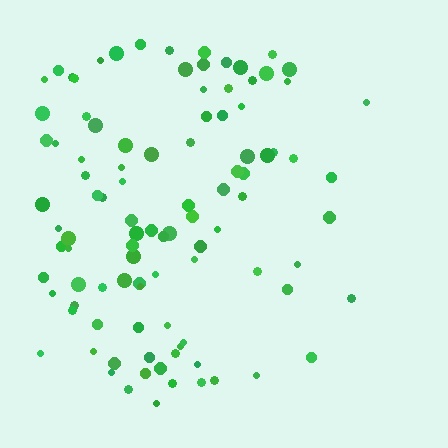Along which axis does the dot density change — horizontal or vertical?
Horizontal.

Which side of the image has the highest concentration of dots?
The left.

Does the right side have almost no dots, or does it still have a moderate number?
Still a moderate number, just noticeably fewer than the left.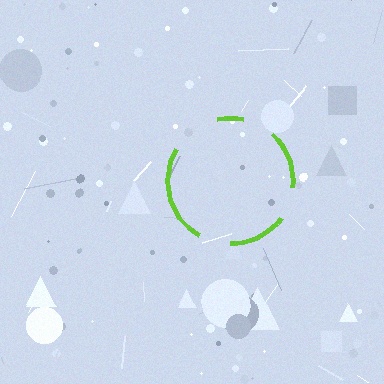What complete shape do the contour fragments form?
The contour fragments form a circle.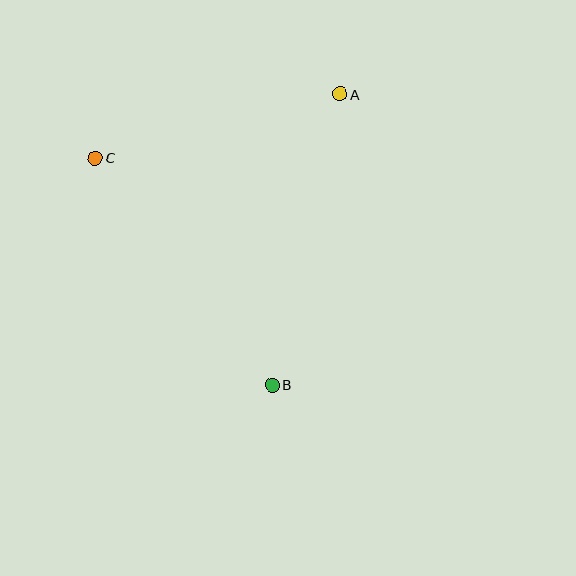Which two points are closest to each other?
Points A and C are closest to each other.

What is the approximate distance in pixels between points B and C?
The distance between B and C is approximately 288 pixels.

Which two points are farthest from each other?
Points A and B are farthest from each other.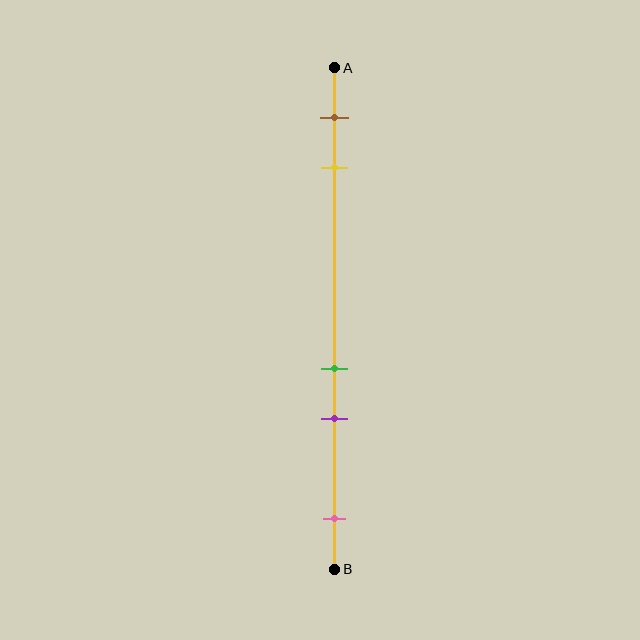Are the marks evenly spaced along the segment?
No, the marks are not evenly spaced.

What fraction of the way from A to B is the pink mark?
The pink mark is approximately 90% (0.9) of the way from A to B.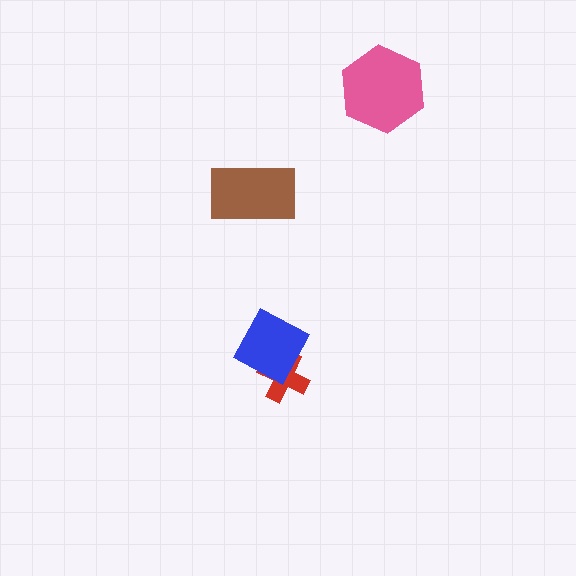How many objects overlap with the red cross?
1 object overlaps with the red cross.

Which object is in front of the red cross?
The blue diamond is in front of the red cross.